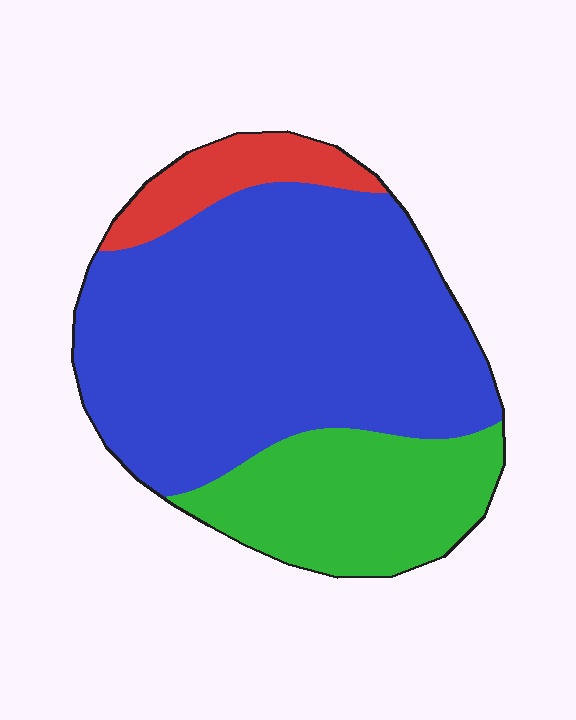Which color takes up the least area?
Red, at roughly 10%.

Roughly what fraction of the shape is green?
Green takes up less than a quarter of the shape.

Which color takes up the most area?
Blue, at roughly 65%.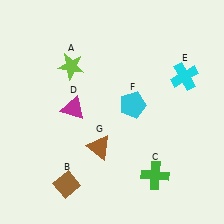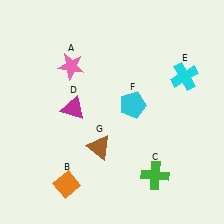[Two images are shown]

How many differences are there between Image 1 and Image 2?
There are 2 differences between the two images.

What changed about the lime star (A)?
In Image 1, A is lime. In Image 2, it changed to pink.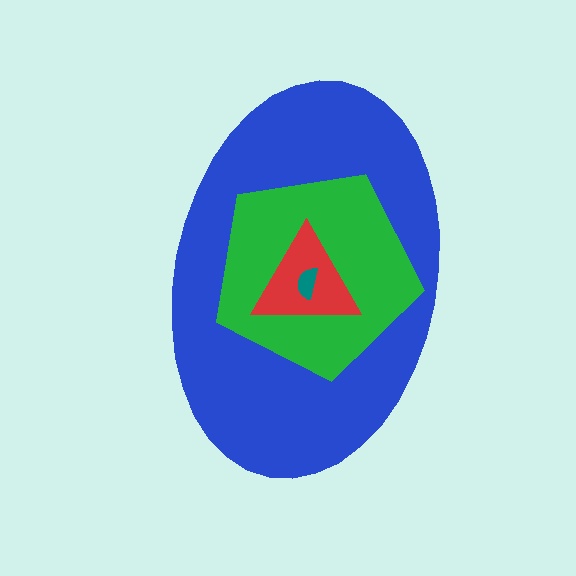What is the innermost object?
The teal semicircle.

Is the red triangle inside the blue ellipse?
Yes.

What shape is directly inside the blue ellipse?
The green pentagon.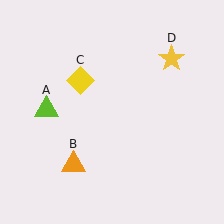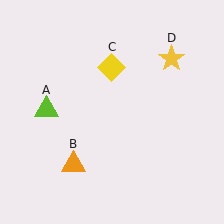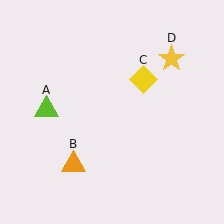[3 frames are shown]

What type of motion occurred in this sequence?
The yellow diamond (object C) rotated clockwise around the center of the scene.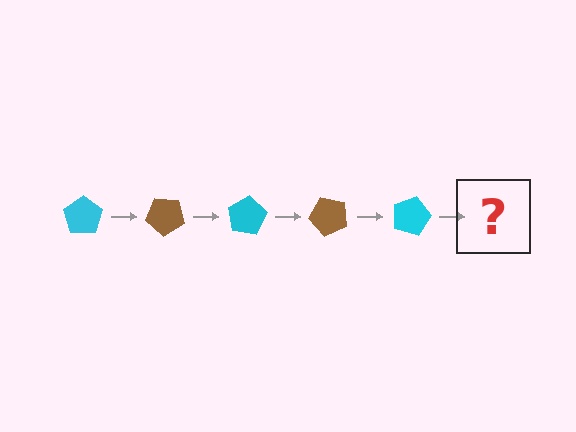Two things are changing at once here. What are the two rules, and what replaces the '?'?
The two rules are that it rotates 40 degrees each step and the color cycles through cyan and brown. The '?' should be a brown pentagon, rotated 200 degrees from the start.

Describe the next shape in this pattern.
It should be a brown pentagon, rotated 200 degrees from the start.